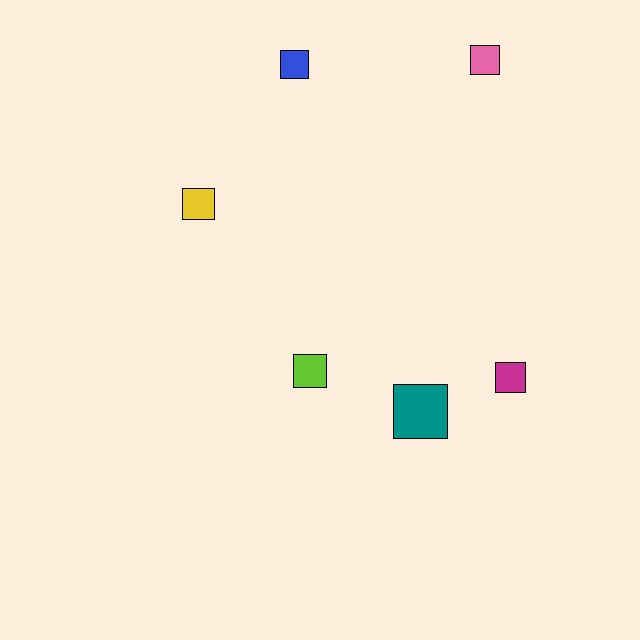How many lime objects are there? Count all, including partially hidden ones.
There is 1 lime object.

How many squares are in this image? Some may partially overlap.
There are 6 squares.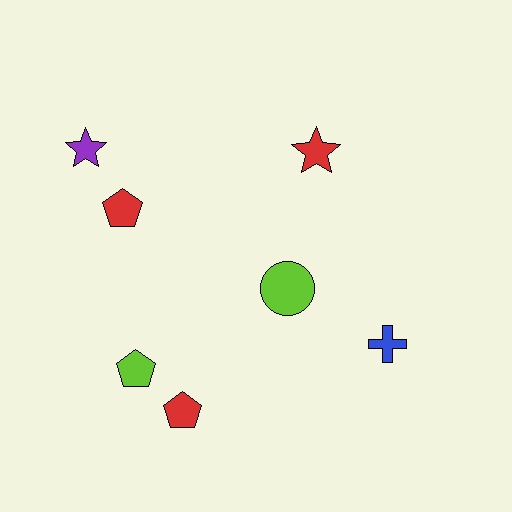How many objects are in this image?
There are 7 objects.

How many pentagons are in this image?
There are 3 pentagons.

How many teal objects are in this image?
There are no teal objects.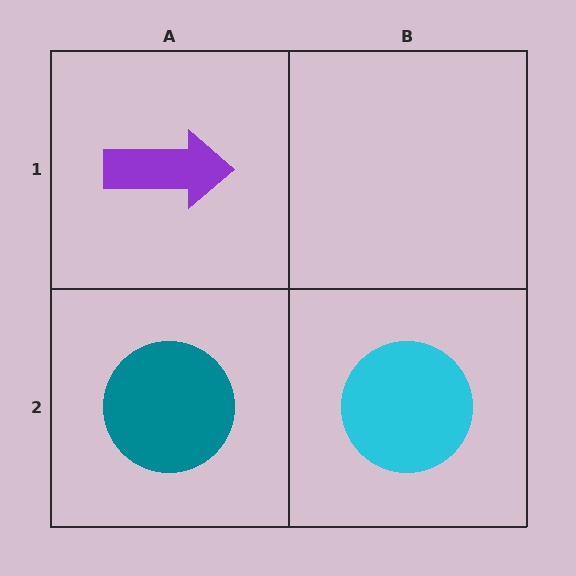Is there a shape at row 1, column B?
No, that cell is empty.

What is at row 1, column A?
A purple arrow.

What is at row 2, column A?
A teal circle.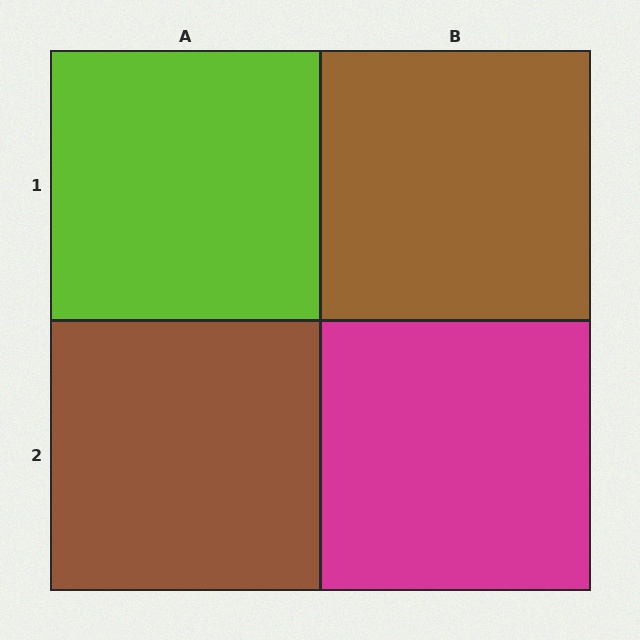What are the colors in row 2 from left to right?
Brown, magenta.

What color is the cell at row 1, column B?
Brown.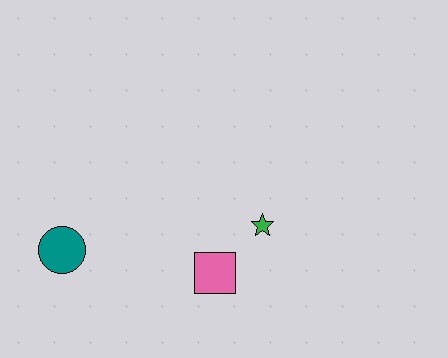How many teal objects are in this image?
There is 1 teal object.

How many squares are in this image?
There is 1 square.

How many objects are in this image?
There are 3 objects.